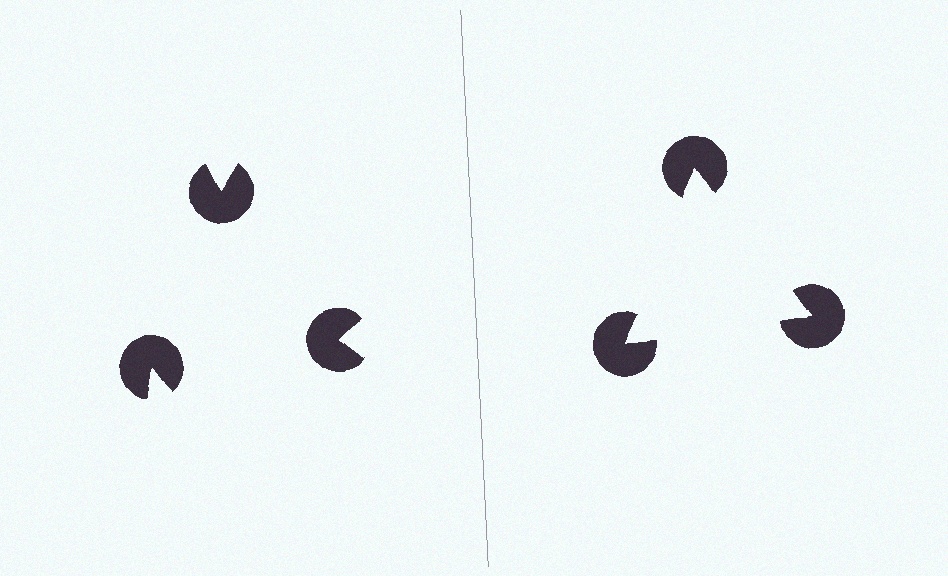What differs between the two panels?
The pac-man discs are positioned identically on both sides; only the wedge orientations differ. On the right they align to a triangle; on the left they are misaligned.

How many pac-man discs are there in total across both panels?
6 — 3 on each side.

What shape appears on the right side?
An illusory triangle.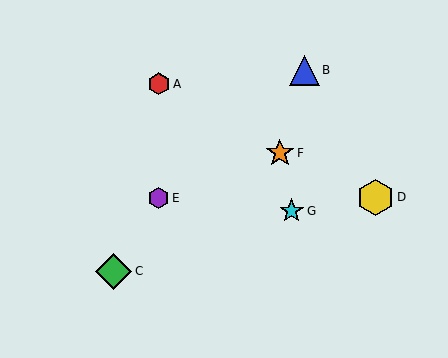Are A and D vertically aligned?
No, A is at x≈159 and D is at x≈376.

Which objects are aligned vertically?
Objects A, E are aligned vertically.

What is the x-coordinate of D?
Object D is at x≈376.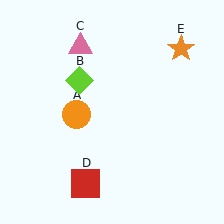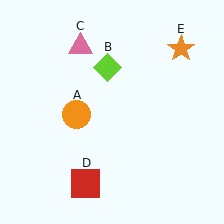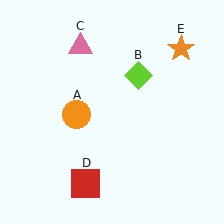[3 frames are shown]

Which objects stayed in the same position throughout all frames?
Orange circle (object A) and pink triangle (object C) and red square (object D) and orange star (object E) remained stationary.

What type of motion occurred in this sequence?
The lime diamond (object B) rotated clockwise around the center of the scene.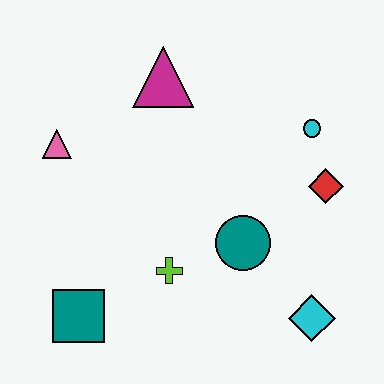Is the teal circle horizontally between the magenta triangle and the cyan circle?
Yes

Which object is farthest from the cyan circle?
The teal square is farthest from the cyan circle.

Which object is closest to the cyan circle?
The red diamond is closest to the cyan circle.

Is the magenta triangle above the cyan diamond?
Yes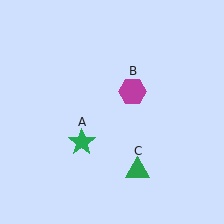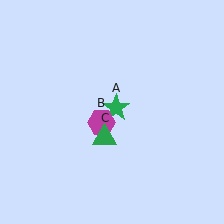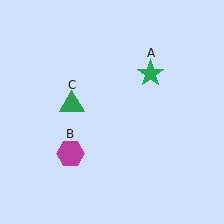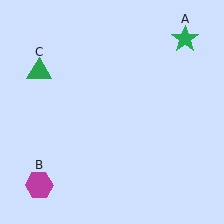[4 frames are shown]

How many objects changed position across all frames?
3 objects changed position: green star (object A), magenta hexagon (object B), green triangle (object C).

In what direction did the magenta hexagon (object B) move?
The magenta hexagon (object B) moved down and to the left.